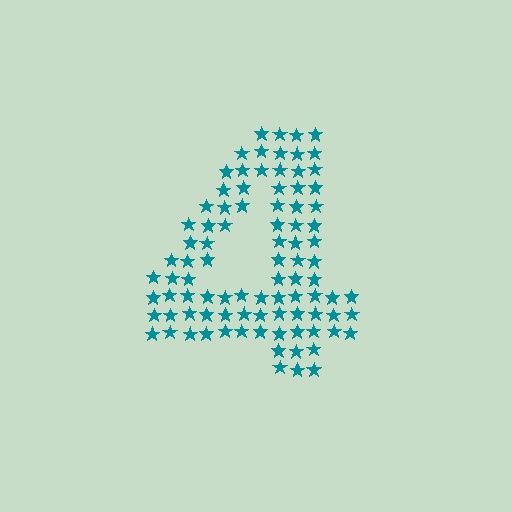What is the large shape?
The large shape is the digit 4.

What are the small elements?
The small elements are stars.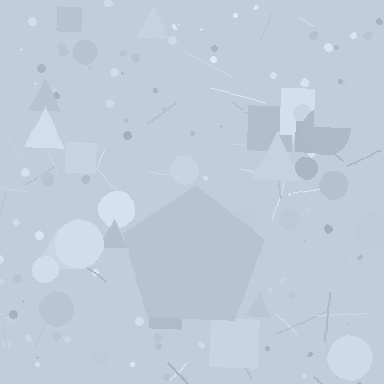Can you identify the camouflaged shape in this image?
The camouflaged shape is a pentagon.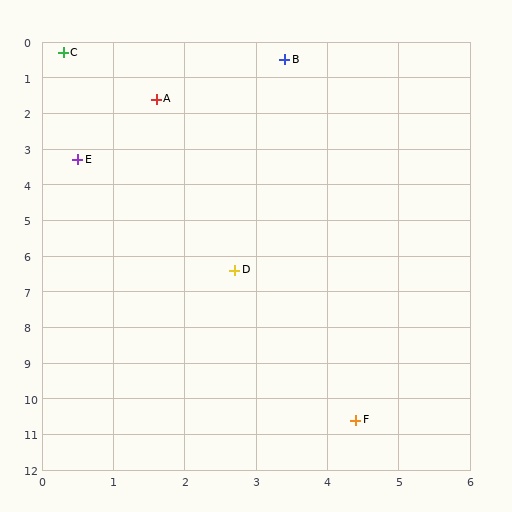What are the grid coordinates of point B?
Point B is at approximately (3.4, 0.5).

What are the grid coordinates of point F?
Point F is at approximately (4.4, 10.6).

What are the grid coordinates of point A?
Point A is at approximately (1.6, 1.6).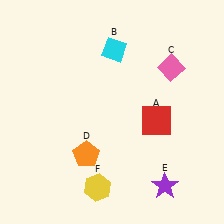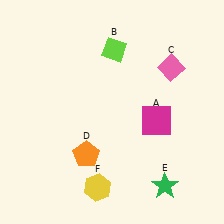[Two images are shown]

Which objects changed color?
A changed from red to magenta. B changed from cyan to lime. E changed from purple to green.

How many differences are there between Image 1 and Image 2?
There are 3 differences between the two images.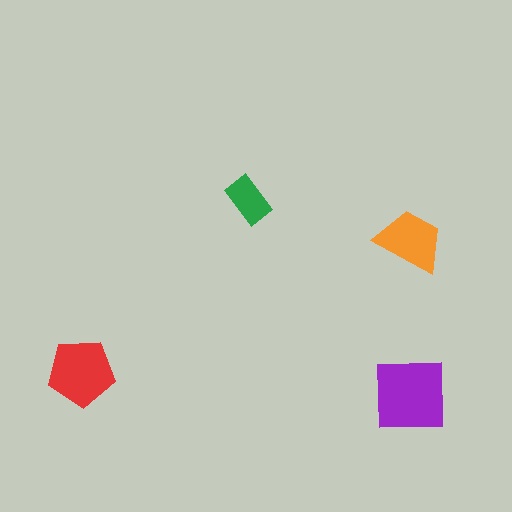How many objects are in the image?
There are 4 objects in the image.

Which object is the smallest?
The green rectangle.